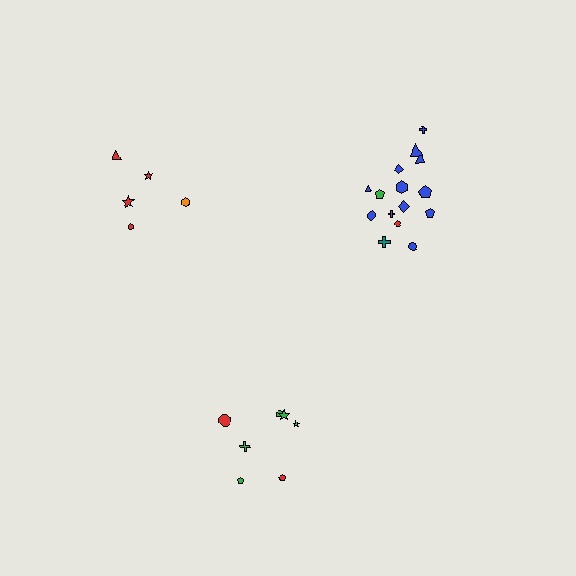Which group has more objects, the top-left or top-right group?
The top-right group.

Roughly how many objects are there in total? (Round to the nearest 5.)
Roughly 25 objects in total.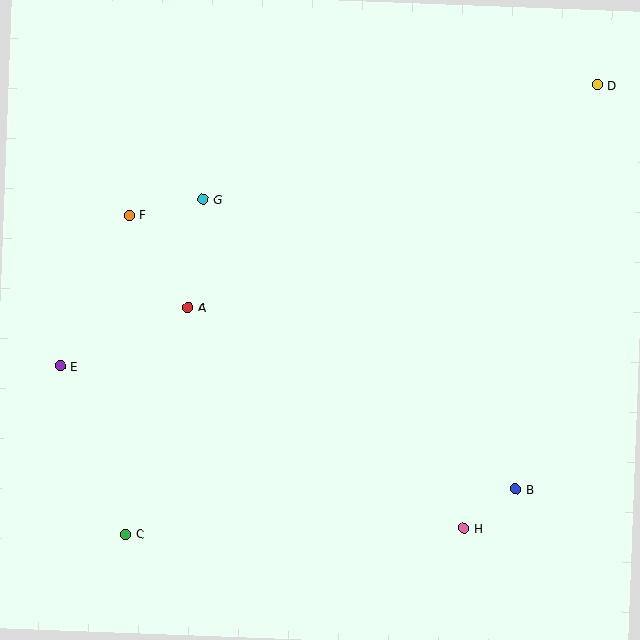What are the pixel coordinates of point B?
Point B is at (515, 489).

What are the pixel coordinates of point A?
Point A is at (188, 307).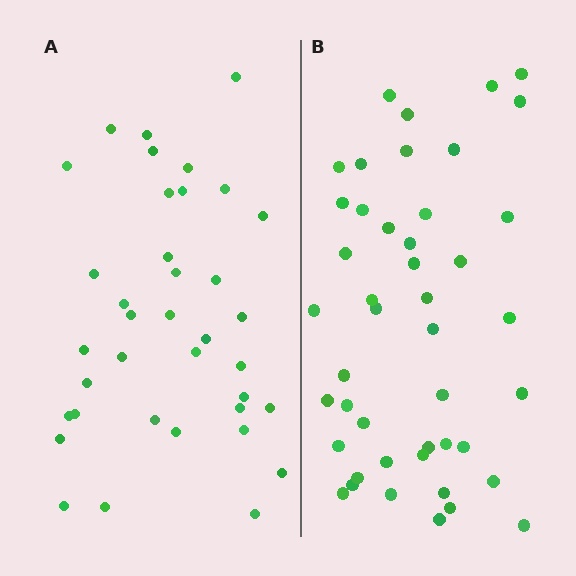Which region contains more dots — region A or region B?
Region B (the right region) has more dots.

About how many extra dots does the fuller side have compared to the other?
Region B has roughly 8 or so more dots than region A.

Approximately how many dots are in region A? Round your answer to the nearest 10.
About 40 dots. (The exact count is 37, which rounds to 40.)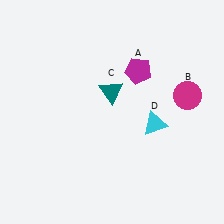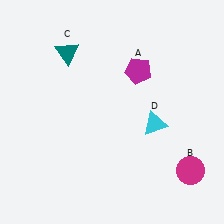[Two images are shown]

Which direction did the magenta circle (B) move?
The magenta circle (B) moved down.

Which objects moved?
The objects that moved are: the magenta circle (B), the teal triangle (C).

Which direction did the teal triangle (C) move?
The teal triangle (C) moved left.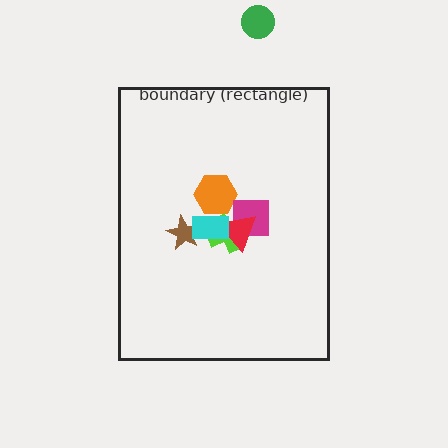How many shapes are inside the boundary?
6 inside, 1 outside.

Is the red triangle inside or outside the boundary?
Inside.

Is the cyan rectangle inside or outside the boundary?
Inside.